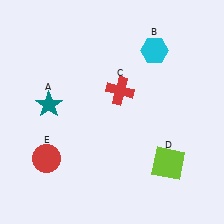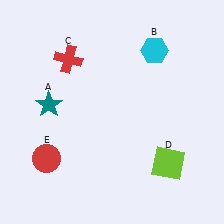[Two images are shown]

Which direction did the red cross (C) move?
The red cross (C) moved left.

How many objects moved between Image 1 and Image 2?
1 object moved between the two images.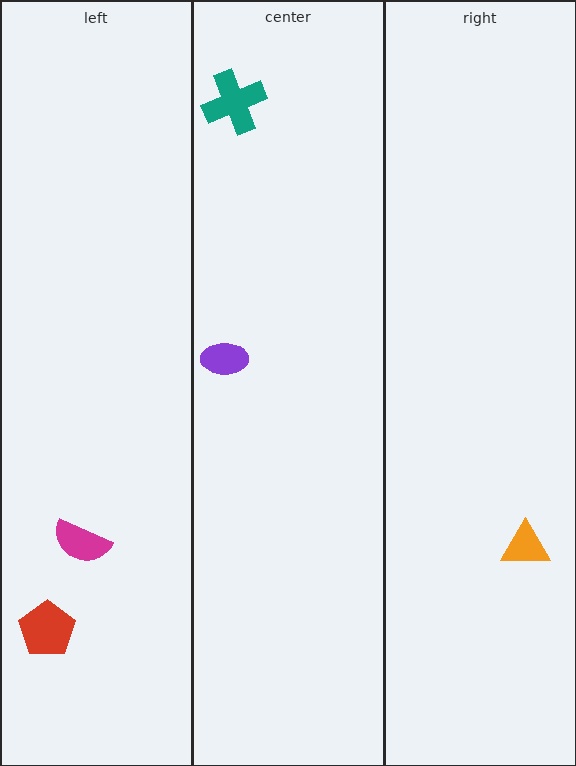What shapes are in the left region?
The red pentagon, the magenta semicircle.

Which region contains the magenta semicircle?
The left region.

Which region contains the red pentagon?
The left region.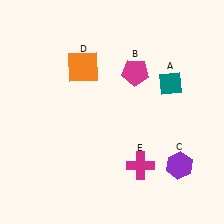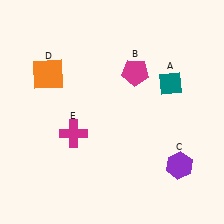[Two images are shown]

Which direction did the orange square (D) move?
The orange square (D) moved left.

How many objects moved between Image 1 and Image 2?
2 objects moved between the two images.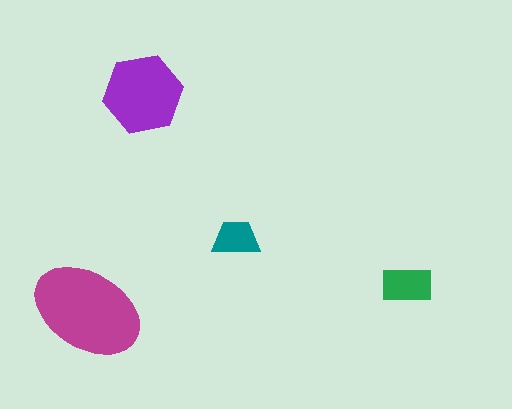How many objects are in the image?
There are 4 objects in the image.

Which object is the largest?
The magenta ellipse.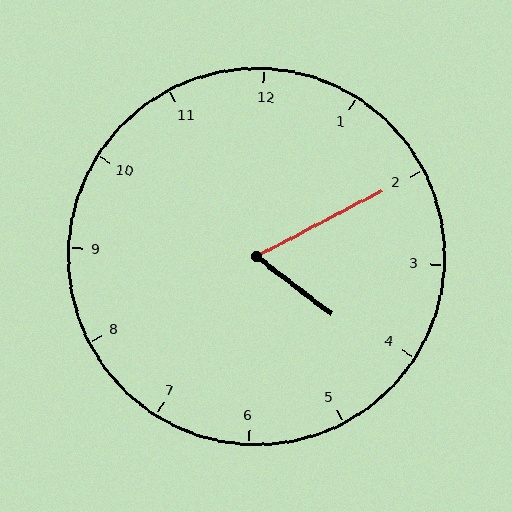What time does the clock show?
4:10.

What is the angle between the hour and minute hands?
Approximately 65 degrees.